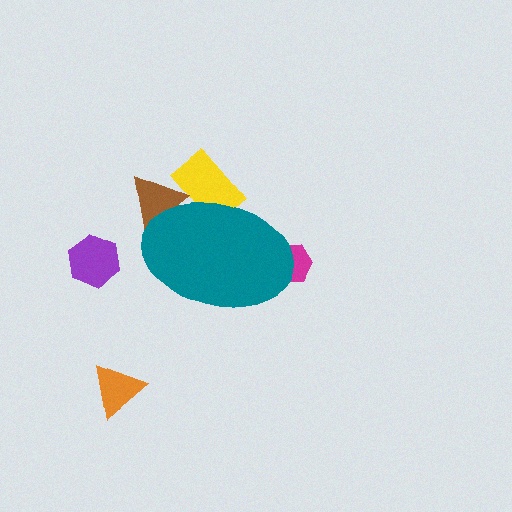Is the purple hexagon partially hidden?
No, the purple hexagon is fully visible.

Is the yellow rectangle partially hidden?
Yes, the yellow rectangle is partially hidden behind the teal ellipse.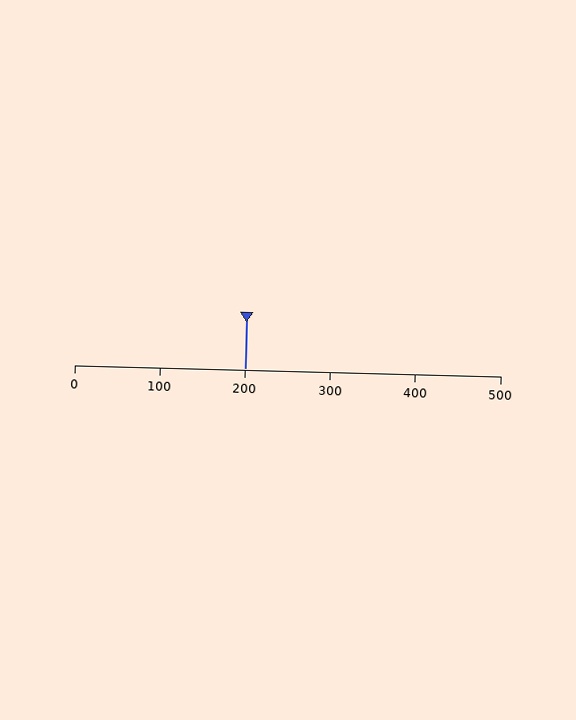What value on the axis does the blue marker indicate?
The marker indicates approximately 200.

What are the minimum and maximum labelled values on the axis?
The axis runs from 0 to 500.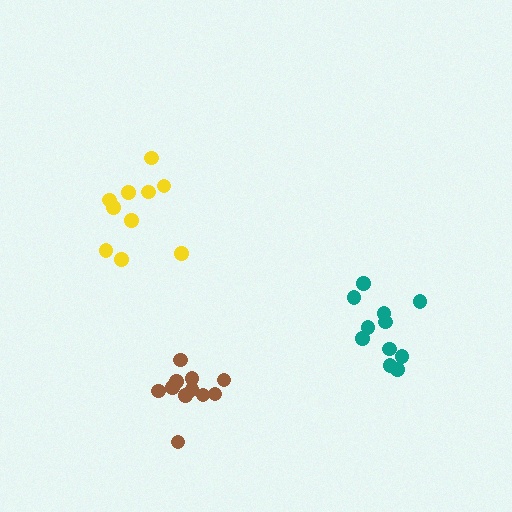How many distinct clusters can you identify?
There are 3 distinct clusters.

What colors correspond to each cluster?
The clusters are colored: teal, brown, yellow.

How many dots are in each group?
Group 1: 11 dots, Group 2: 11 dots, Group 3: 10 dots (32 total).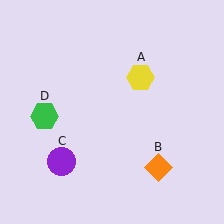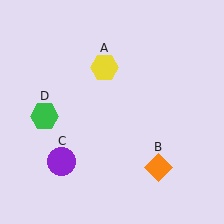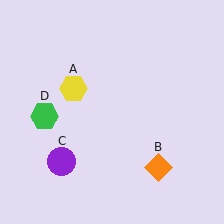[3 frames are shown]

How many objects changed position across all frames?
1 object changed position: yellow hexagon (object A).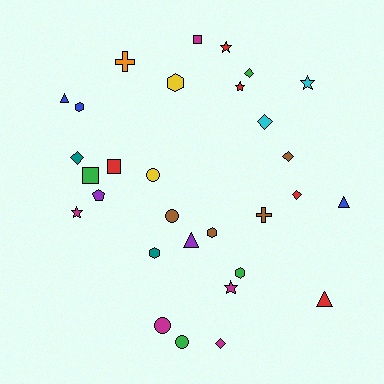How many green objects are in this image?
There are 4 green objects.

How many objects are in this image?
There are 30 objects.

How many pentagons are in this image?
There is 1 pentagon.